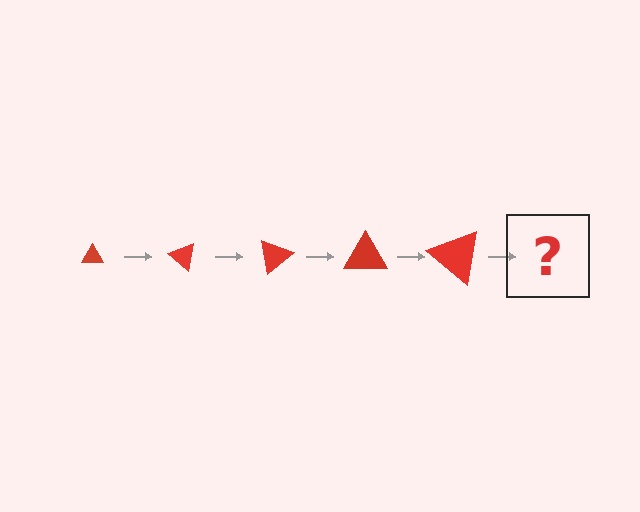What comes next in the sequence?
The next element should be a triangle, larger than the previous one and rotated 200 degrees from the start.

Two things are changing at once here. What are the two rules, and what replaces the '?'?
The two rules are that the triangle grows larger each step and it rotates 40 degrees each step. The '?' should be a triangle, larger than the previous one and rotated 200 degrees from the start.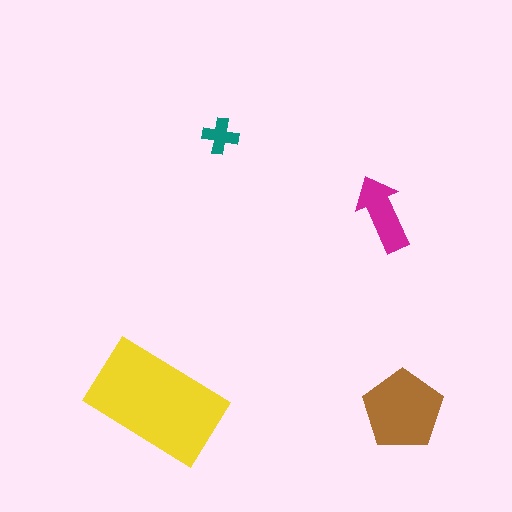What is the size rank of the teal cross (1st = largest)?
4th.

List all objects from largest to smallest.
The yellow rectangle, the brown pentagon, the magenta arrow, the teal cross.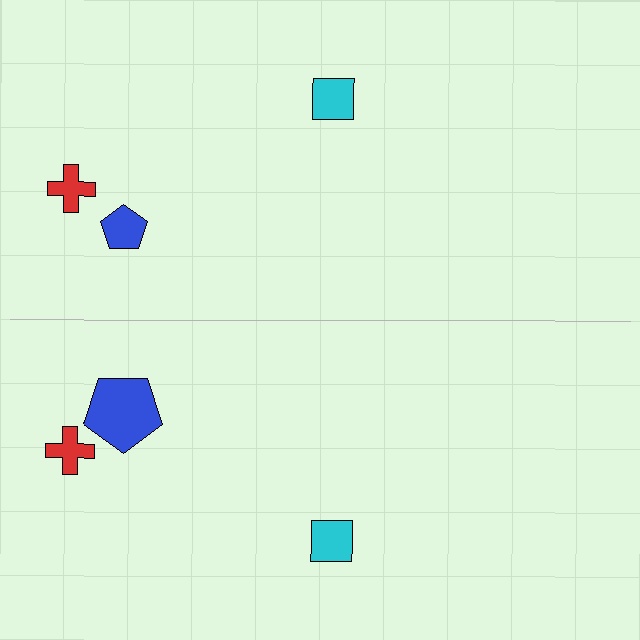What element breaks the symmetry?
The blue pentagon on the bottom side has a different size than its mirror counterpart.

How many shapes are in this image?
There are 6 shapes in this image.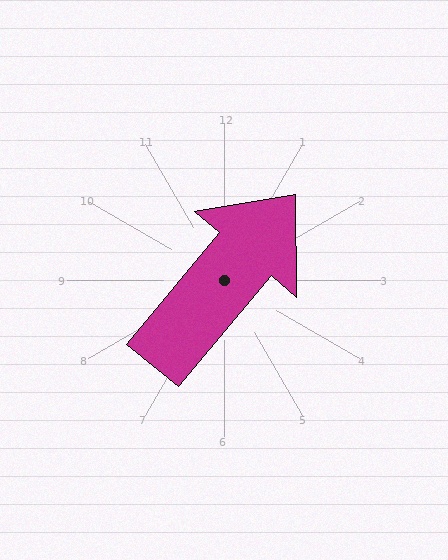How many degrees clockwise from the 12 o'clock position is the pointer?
Approximately 40 degrees.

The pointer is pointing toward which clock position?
Roughly 1 o'clock.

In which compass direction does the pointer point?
Northeast.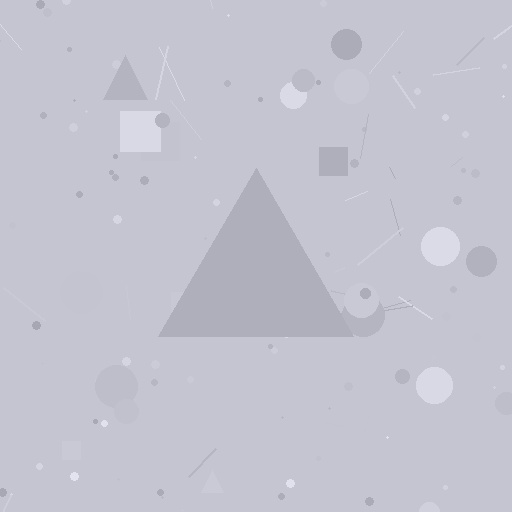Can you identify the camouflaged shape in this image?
The camouflaged shape is a triangle.